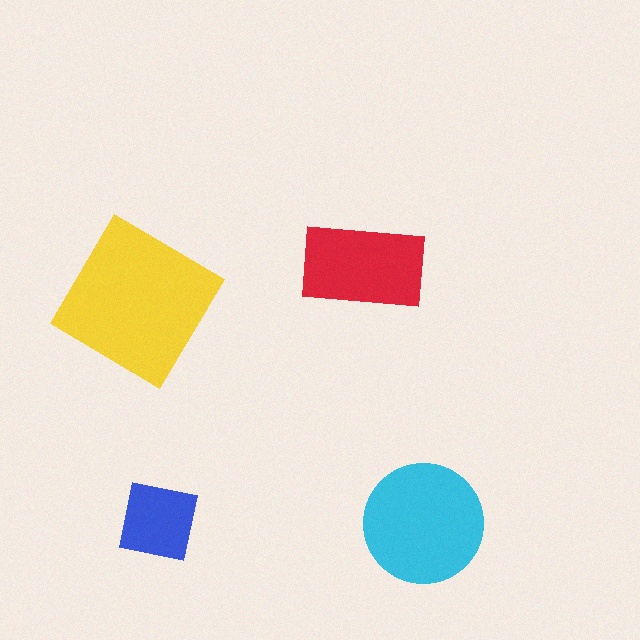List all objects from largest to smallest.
The yellow diamond, the cyan circle, the red rectangle, the blue square.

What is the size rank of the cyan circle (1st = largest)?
2nd.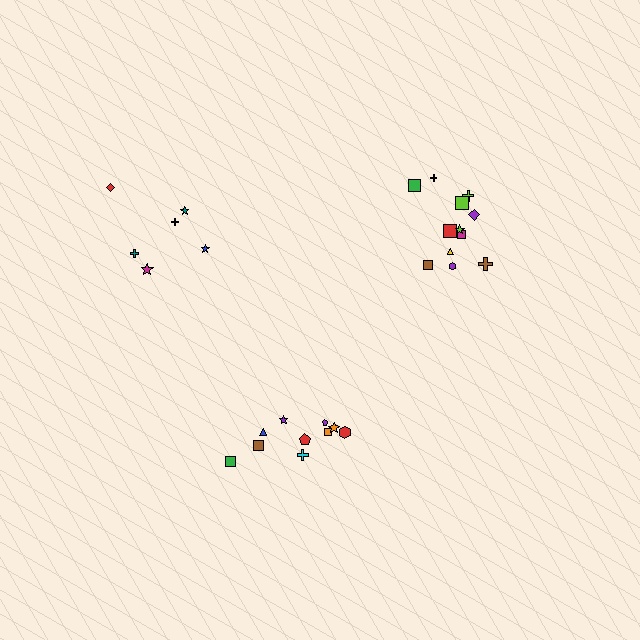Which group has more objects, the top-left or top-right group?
The top-right group.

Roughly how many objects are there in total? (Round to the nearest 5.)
Roughly 30 objects in total.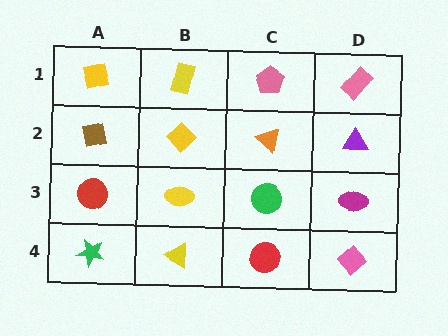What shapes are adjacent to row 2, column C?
A pink pentagon (row 1, column C), a green circle (row 3, column C), a yellow diamond (row 2, column B), a purple triangle (row 2, column D).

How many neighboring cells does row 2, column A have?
3.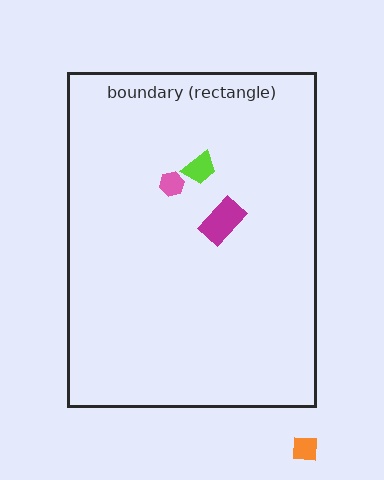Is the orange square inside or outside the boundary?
Outside.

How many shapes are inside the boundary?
3 inside, 1 outside.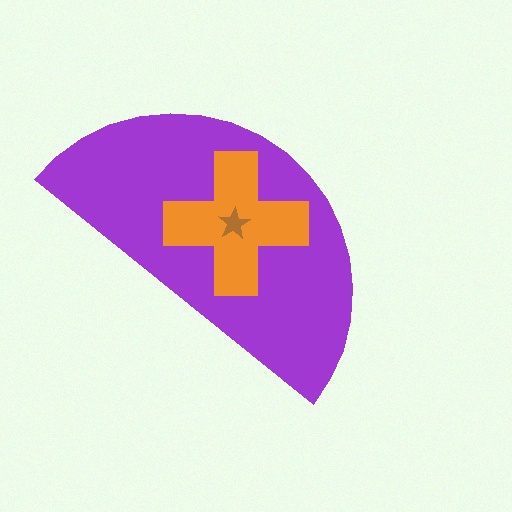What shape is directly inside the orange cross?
The brown star.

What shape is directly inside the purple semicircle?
The orange cross.